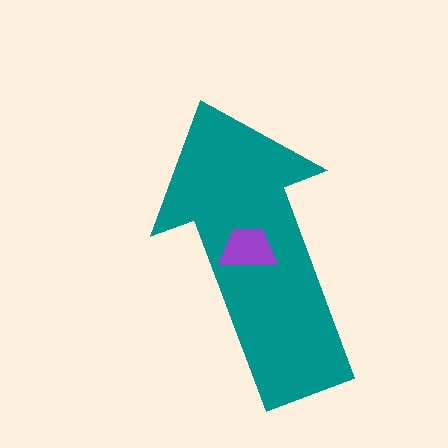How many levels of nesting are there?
2.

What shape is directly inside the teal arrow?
The purple trapezoid.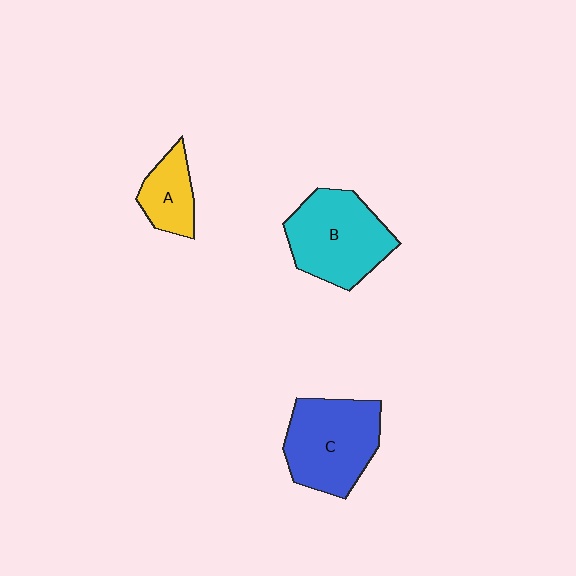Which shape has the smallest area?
Shape A (yellow).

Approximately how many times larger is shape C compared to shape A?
Approximately 2.1 times.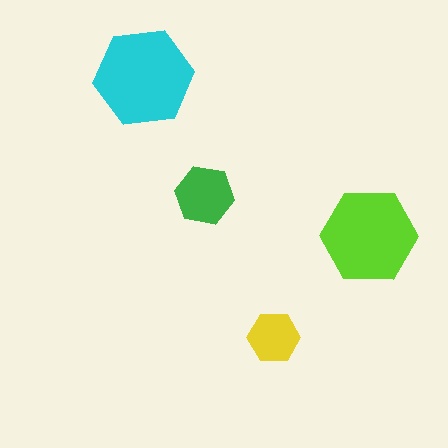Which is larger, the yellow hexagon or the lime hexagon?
The lime one.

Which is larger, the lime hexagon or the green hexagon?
The lime one.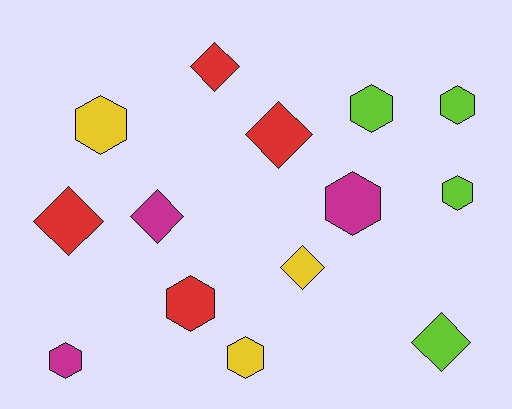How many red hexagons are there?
There is 1 red hexagon.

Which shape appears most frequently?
Hexagon, with 8 objects.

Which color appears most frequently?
Red, with 4 objects.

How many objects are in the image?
There are 14 objects.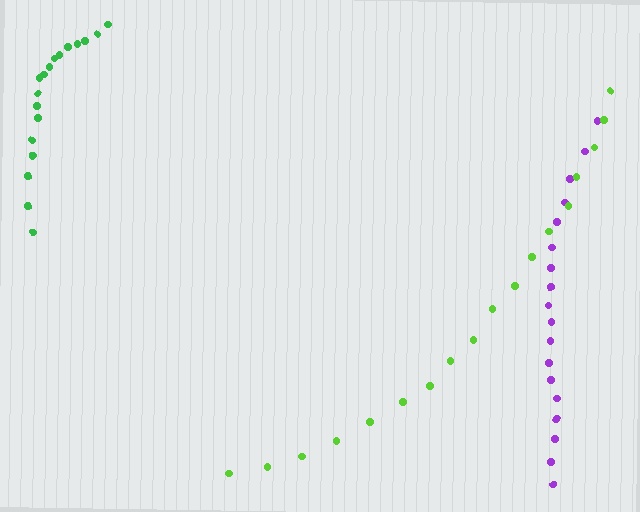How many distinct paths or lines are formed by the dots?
There are 3 distinct paths.